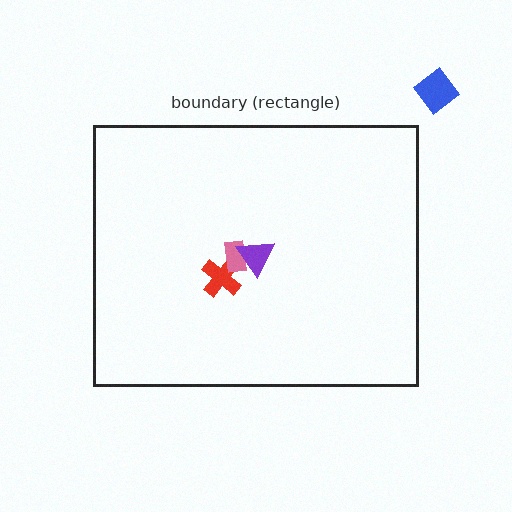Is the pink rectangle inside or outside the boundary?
Inside.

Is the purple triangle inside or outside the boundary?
Inside.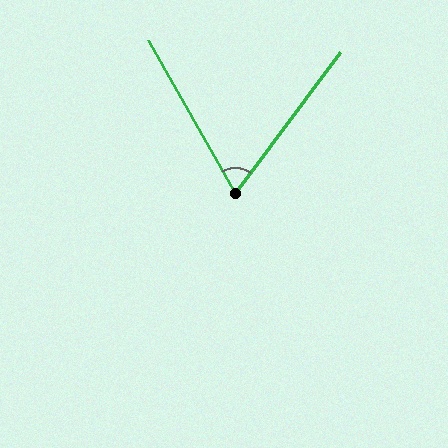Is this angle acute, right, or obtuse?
It is acute.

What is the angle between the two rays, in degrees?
Approximately 66 degrees.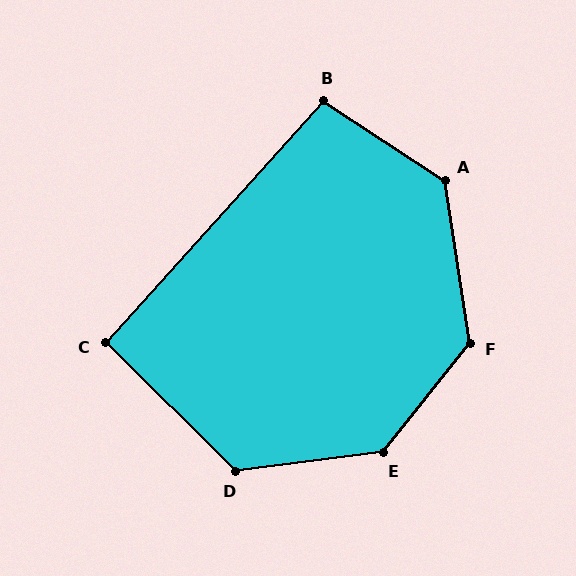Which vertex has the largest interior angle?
E, at approximately 135 degrees.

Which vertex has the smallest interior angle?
C, at approximately 93 degrees.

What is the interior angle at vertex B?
Approximately 99 degrees (obtuse).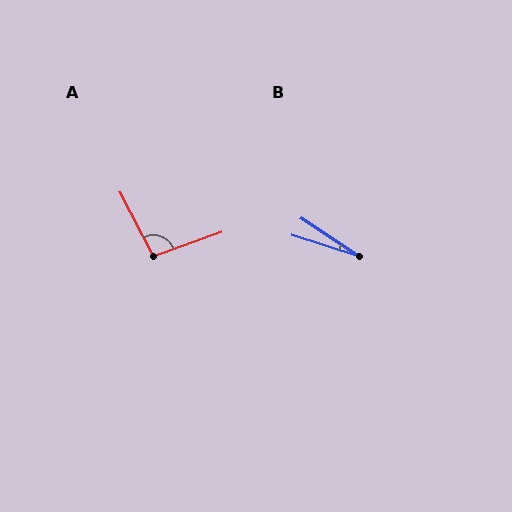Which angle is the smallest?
B, at approximately 16 degrees.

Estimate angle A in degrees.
Approximately 98 degrees.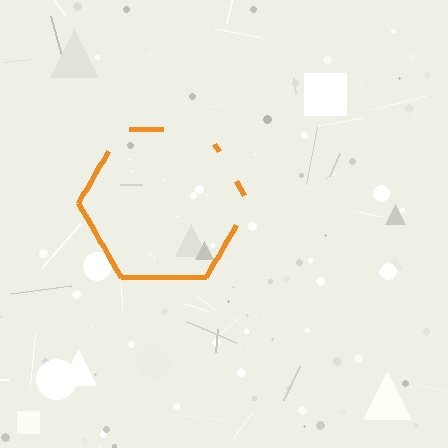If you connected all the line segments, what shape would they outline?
They would outline a hexagon.